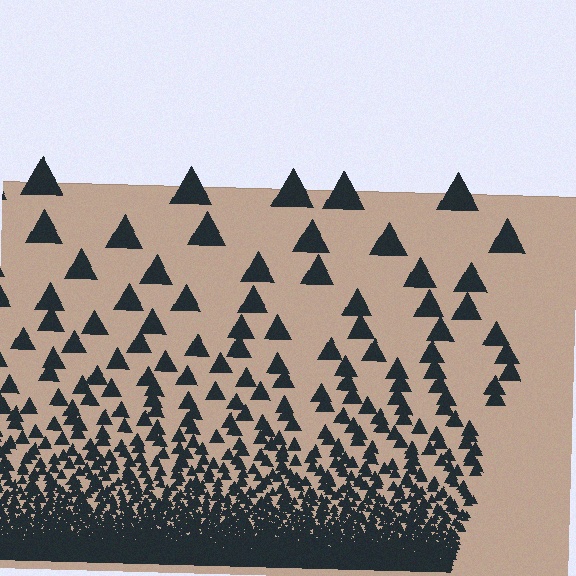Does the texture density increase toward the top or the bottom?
Density increases toward the bottom.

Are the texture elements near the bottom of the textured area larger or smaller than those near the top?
Smaller. The gradient is inverted — elements near the bottom are smaller and denser.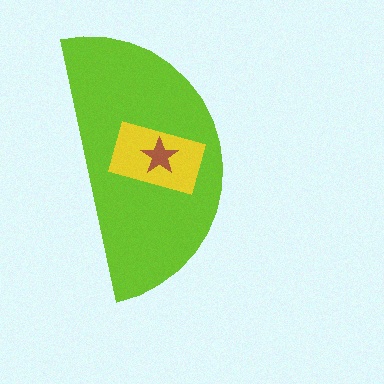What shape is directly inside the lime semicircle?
The yellow rectangle.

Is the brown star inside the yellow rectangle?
Yes.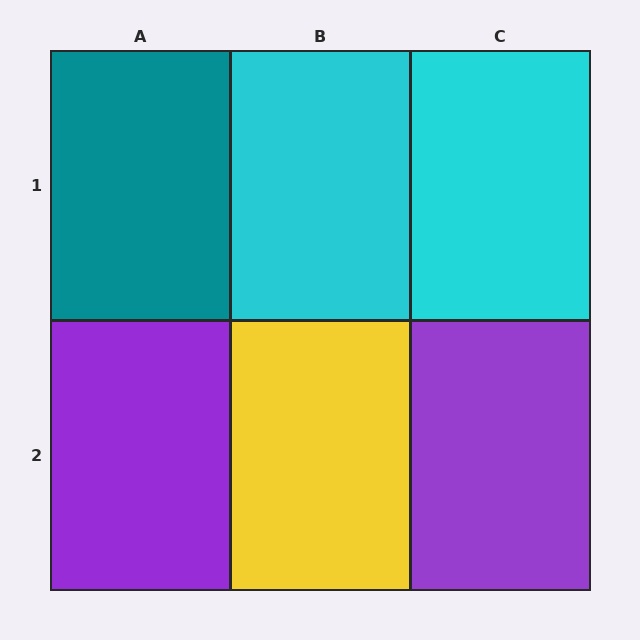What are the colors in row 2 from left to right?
Purple, yellow, purple.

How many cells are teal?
1 cell is teal.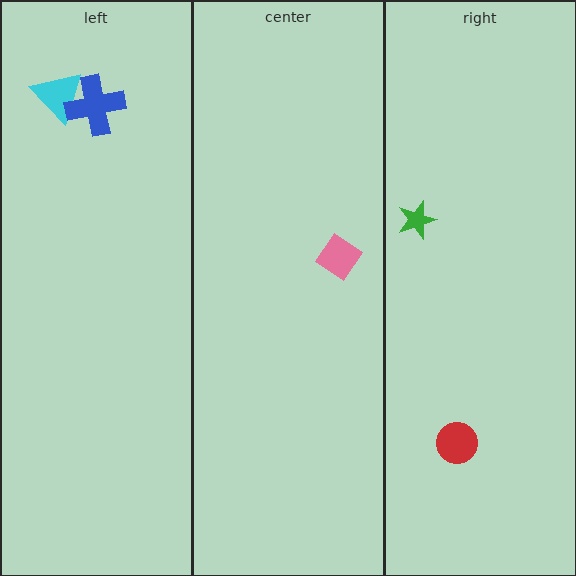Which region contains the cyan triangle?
The left region.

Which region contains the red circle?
The right region.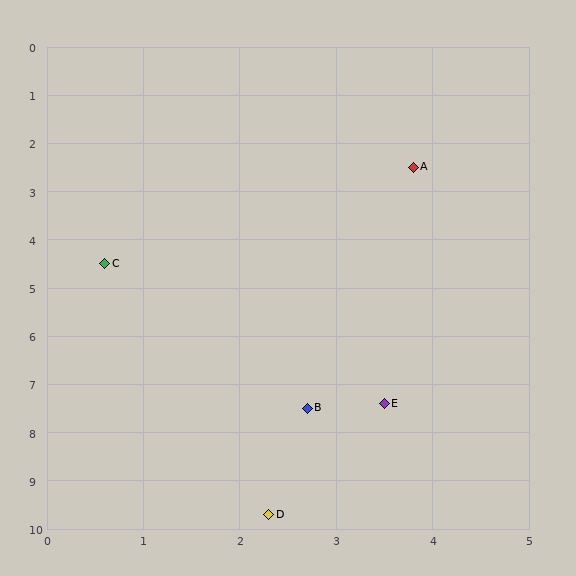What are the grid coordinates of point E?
Point E is at approximately (3.5, 7.4).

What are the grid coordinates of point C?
Point C is at approximately (0.6, 4.5).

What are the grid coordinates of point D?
Point D is at approximately (2.3, 9.7).